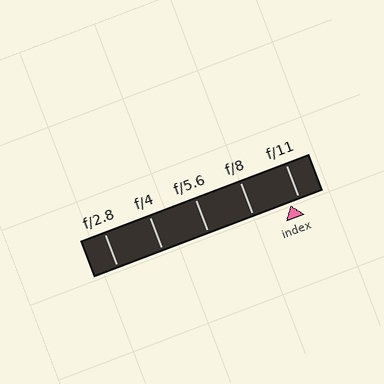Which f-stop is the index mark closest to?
The index mark is closest to f/11.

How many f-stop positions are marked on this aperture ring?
There are 5 f-stop positions marked.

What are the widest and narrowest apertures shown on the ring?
The widest aperture shown is f/2.8 and the narrowest is f/11.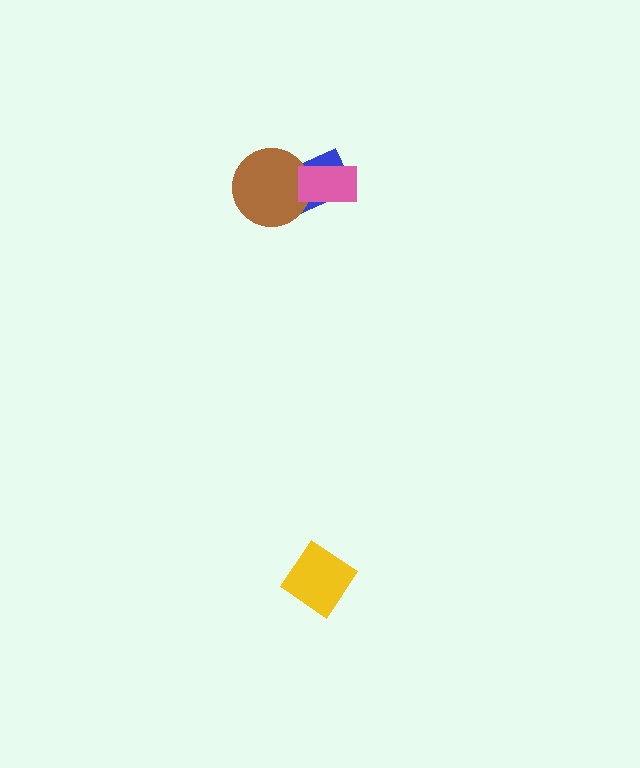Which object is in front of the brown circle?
The pink rectangle is in front of the brown circle.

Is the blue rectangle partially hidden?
Yes, it is partially covered by another shape.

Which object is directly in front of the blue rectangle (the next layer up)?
The brown circle is directly in front of the blue rectangle.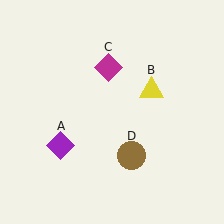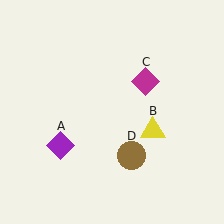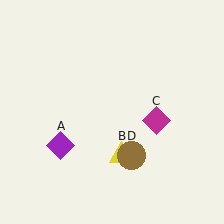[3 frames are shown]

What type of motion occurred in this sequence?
The yellow triangle (object B), magenta diamond (object C) rotated clockwise around the center of the scene.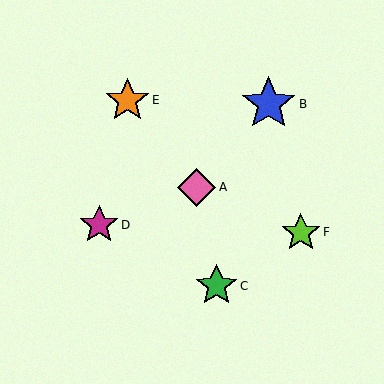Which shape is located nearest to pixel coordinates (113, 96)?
The orange star (labeled E) at (127, 100) is nearest to that location.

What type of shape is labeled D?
Shape D is a magenta star.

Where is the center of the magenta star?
The center of the magenta star is at (99, 225).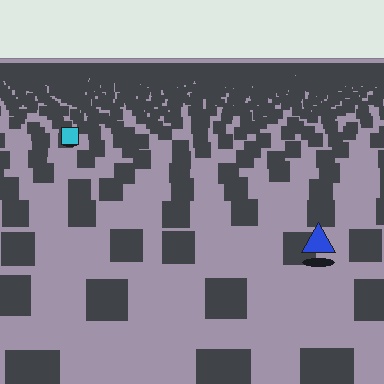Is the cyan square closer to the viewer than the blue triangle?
No. The blue triangle is closer — you can tell from the texture gradient: the ground texture is coarser near it.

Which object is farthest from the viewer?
The cyan square is farthest from the viewer. It appears smaller and the ground texture around it is denser.